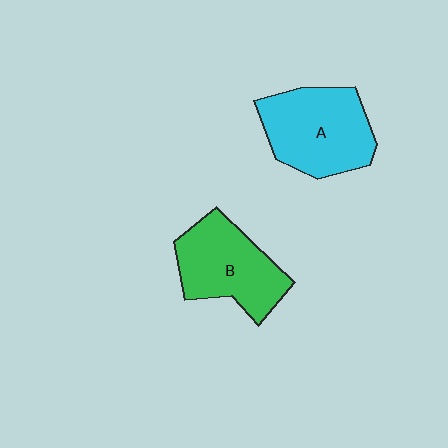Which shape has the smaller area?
Shape B (green).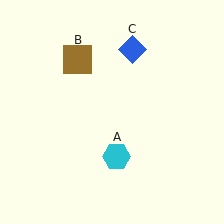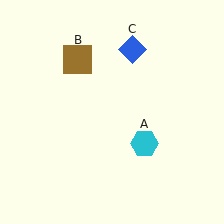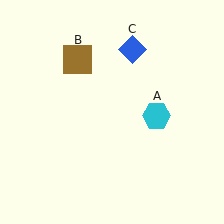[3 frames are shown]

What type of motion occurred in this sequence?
The cyan hexagon (object A) rotated counterclockwise around the center of the scene.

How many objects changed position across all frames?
1 object changed position: cyan hexagon (object A).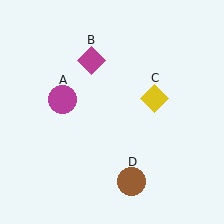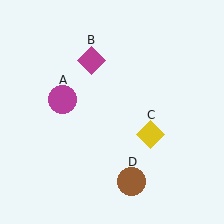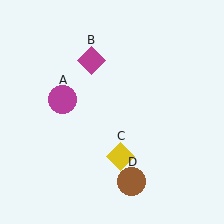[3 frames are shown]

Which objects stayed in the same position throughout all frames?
Magenta circle (object A) and magenta diamond (object B) and brown circle (object D) remained stationary.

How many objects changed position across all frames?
1 object changed position: yellow diamond (object C).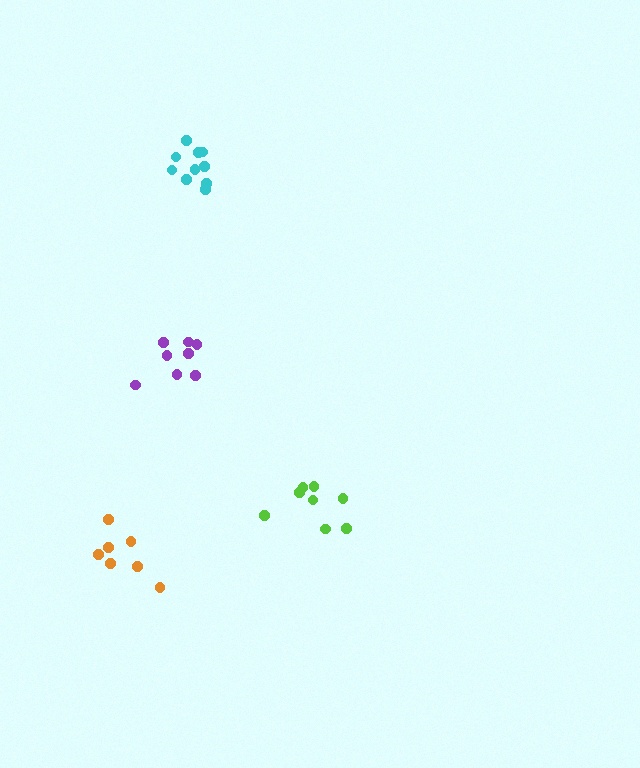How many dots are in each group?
Group 1: 10 dots, Group 2: 8 dots, Group 3: 8 dots, Group 4: 7 dots (33 total).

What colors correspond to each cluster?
The clusters are colored: cyan, lime, purple, orange.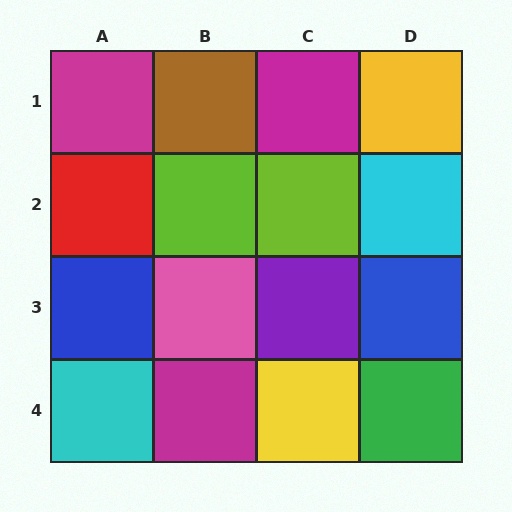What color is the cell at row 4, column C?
Yellow.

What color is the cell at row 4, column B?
Magenta.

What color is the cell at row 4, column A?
Cyan.